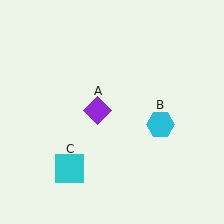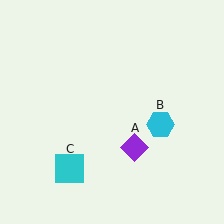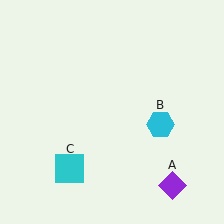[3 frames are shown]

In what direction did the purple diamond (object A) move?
The purple diamond (object A) moved down and to the right.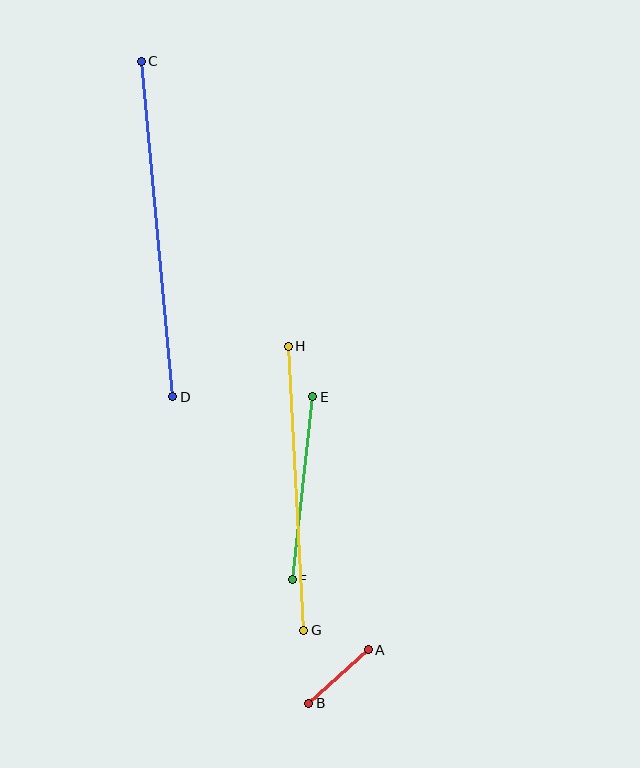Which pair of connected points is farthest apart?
Points C and D are farthest apart.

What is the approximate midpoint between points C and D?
The midpoint is at approximately (157, 229) pixels.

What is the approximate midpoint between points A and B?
The midpoint is at approximately (339, 676) pixels.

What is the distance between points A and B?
The distance is approximately 80 pixels.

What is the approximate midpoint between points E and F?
The midpoint is at approximately (302, 488) pixels.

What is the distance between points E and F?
The distance is approximately 184 pixels.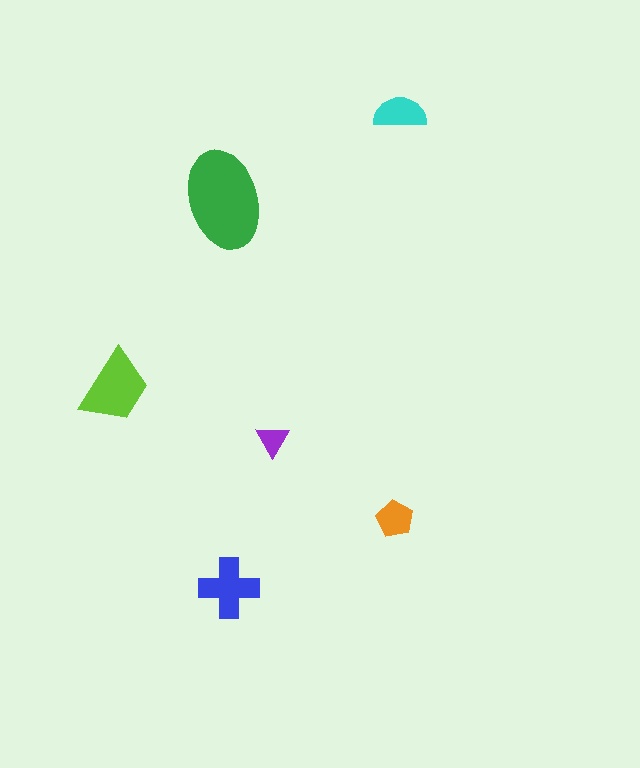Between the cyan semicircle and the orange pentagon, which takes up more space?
The cyan semicircle.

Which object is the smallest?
The purple triangle.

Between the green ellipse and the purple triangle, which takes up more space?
The green ellipse.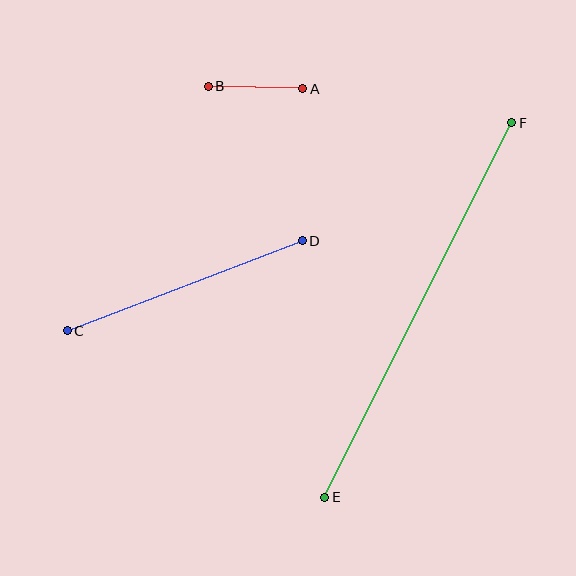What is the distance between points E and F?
The distance is approximately 418 pixels.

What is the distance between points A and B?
The distance is approximately 94 pixels.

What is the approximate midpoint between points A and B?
The midpoint is at approximately (255, 88) pixels.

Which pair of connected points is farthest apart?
Points E and F are farthest apart.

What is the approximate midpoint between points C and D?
The midpoint is at approximately (185, 286) pixels.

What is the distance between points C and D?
The distance is approximately 251 pixels.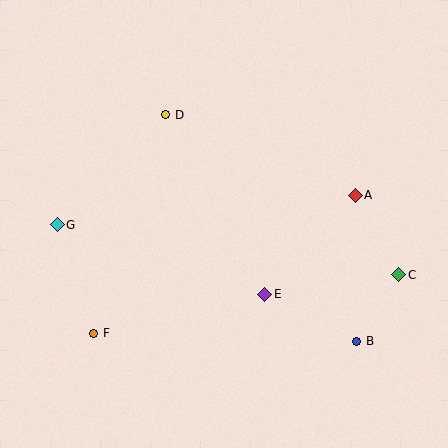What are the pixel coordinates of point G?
Point G is at (57, 225).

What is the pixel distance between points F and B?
The distance between F and B is 263 pixels.